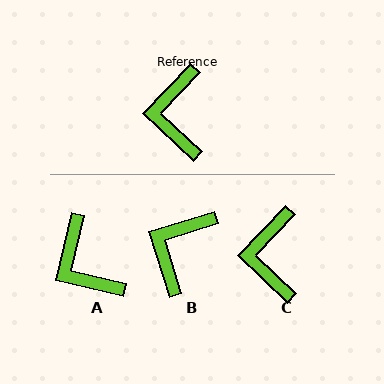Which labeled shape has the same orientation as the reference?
C.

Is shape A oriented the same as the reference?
No, it is off by about 30 degrees.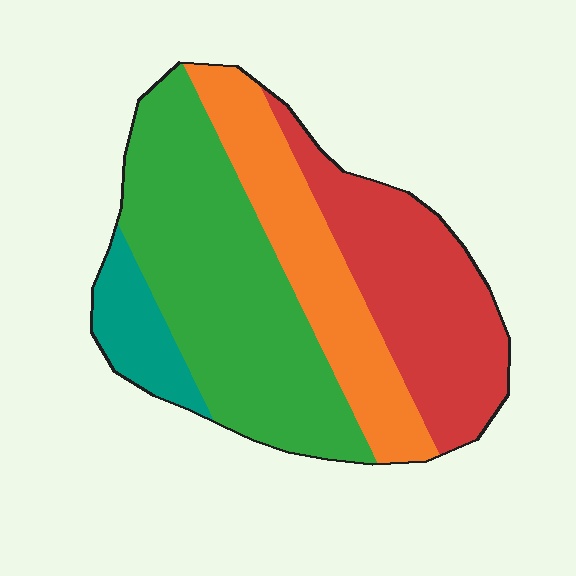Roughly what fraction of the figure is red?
Red takes up between a quarter and a half of the figure.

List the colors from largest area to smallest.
From largest to smallest: green, red, orange, teal.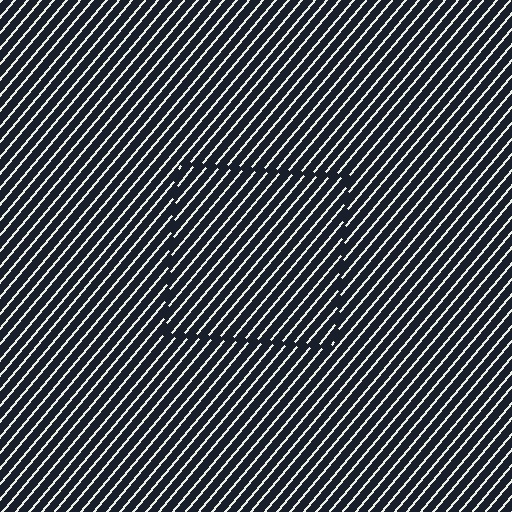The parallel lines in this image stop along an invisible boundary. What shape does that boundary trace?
An illusory square. The interior of the shape contains the same grating, shifted by half a period — the contour is defined by the phase discontinuity where line-ends from the inner and outer gratings abut.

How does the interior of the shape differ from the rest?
The interior of the shape contains the same grating, shifted by half a period — the contour is defined by the phase discontinuity where line-ends from the inner and outer gratings abut.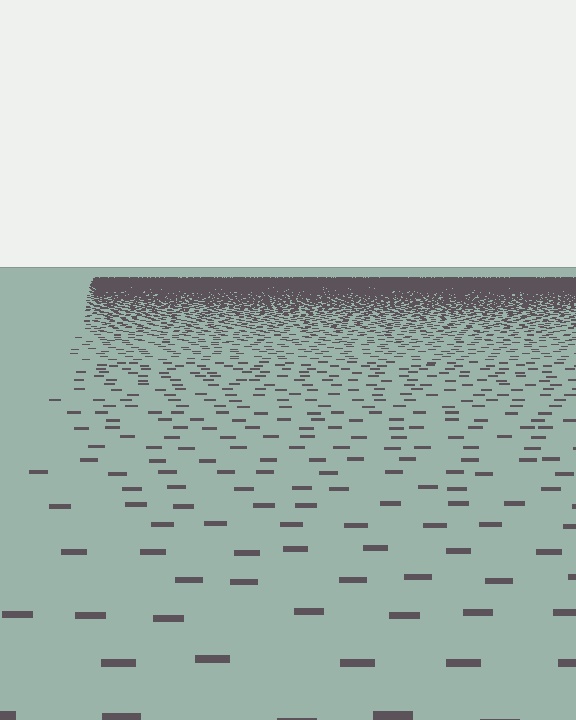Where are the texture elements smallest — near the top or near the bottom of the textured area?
Near the top.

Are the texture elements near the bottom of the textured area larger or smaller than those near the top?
Larger. Near the bottom, elements are closer to the viewer and appear at a bigger on-screen size.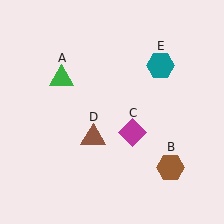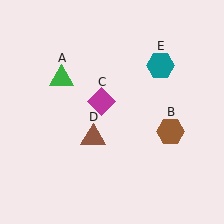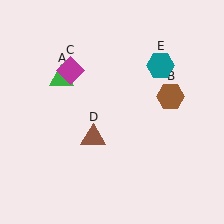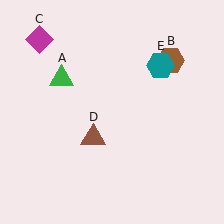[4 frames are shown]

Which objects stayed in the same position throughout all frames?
Green triangle (object A) and brown triangle (object D) and teal hexagon (object E) remained stationary.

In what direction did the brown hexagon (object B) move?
The brown hexagon (object B) moved up.